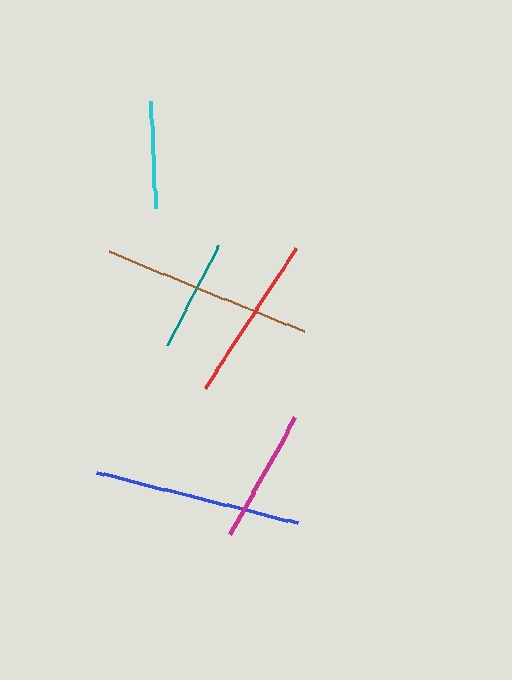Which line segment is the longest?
The brown line is the longest at approximately 211 pixels.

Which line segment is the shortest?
The cyan line is the shortest at approximately 107 pixels.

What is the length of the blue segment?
The blue segment is approximately 208 pixels long.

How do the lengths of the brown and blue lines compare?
The brown and blue lines are approximately the same length.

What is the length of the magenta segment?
The magenta segment is approximately 135 pixels long.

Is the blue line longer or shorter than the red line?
The blue line is longer than the red line.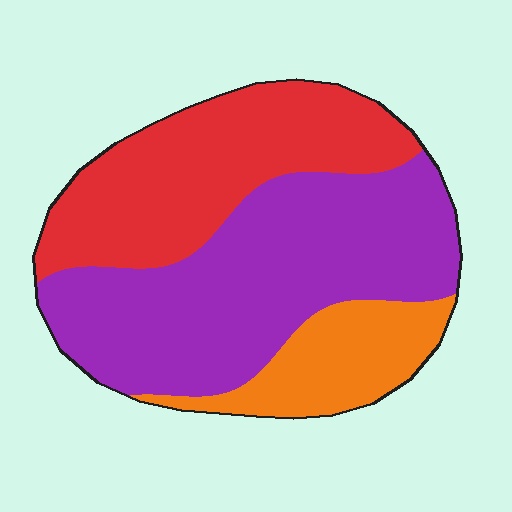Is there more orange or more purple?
Purple.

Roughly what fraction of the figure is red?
Red takes up between a third and a half of the figure.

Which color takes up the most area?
Purple, at roughly 50%.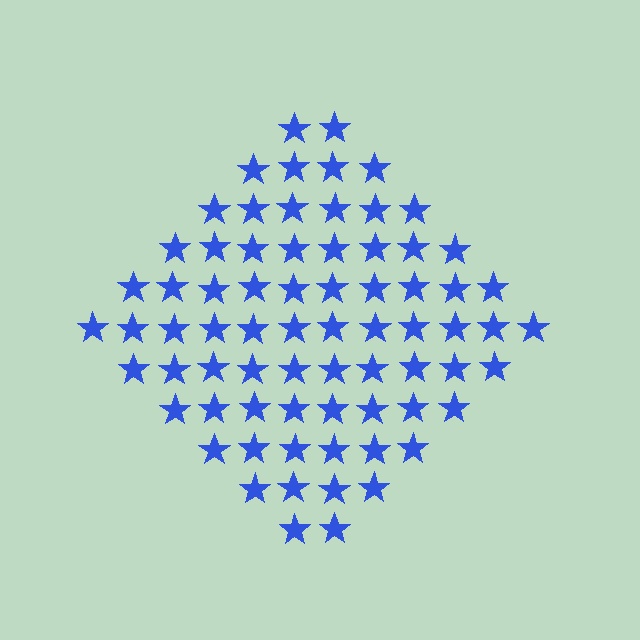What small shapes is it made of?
It is made of small stars.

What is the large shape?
The large shape is a diamond.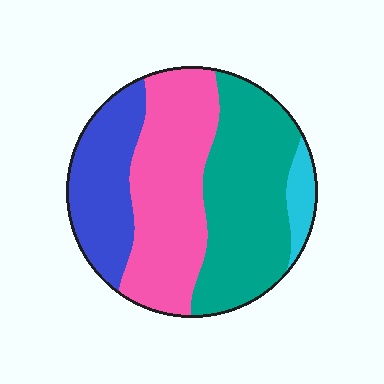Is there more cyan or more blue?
Blue.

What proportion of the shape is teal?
Teal takes up about three eighths (3/8) of the shape.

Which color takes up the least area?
Cyan, at roughly 5%.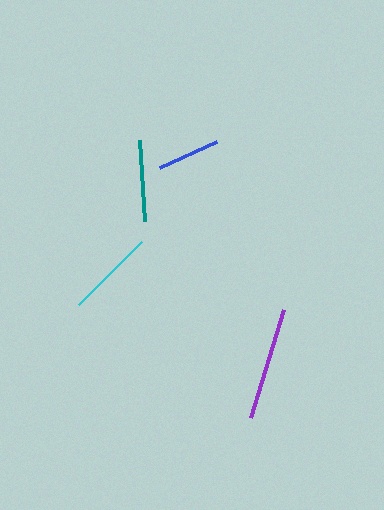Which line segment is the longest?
The purple line is the longest at approximately 113 pixels.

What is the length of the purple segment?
The purple segment is approximately 113 pixels long.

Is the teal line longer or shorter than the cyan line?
The cyan line is longer than the teal line.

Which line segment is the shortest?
The blue line is the shortest at approximately 62 pixels.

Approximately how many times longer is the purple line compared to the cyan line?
The purple line is approximately 1.3 times the length of the cyan line.